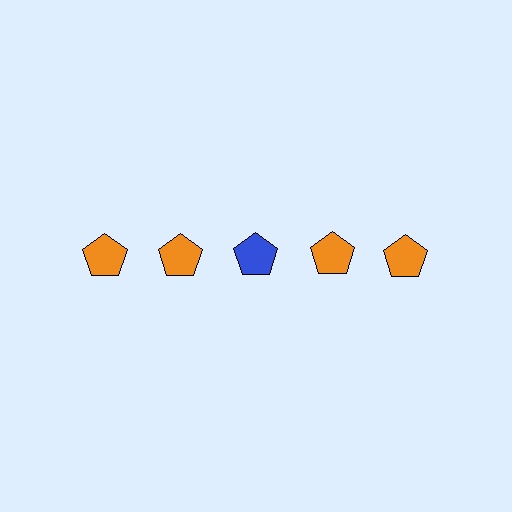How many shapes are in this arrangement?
There are 5 shapes arranged in a grid pattern.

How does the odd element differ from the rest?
It has a different color: blue instead of orange.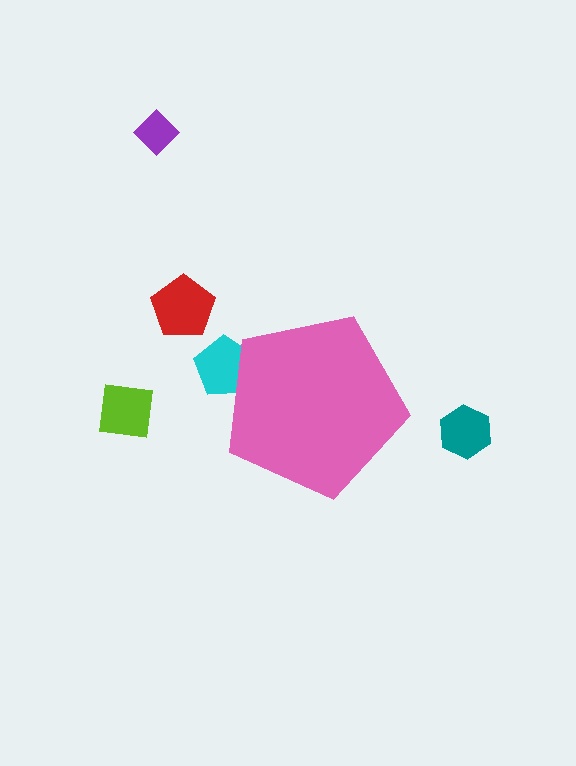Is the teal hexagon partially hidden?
No, the teal hexagon is fully visible.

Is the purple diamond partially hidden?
No, the purple diamond is fully visible.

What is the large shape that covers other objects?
A pink pentagon.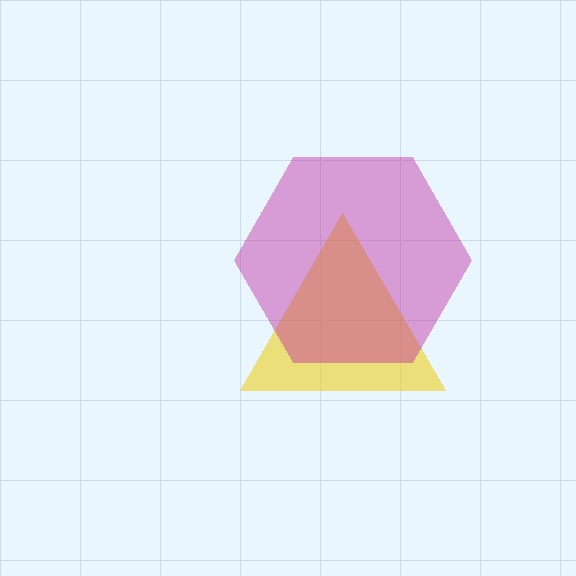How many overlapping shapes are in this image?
There are 2 overlapping shapes in the image.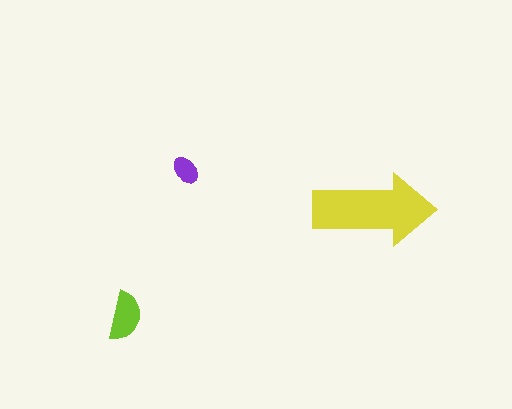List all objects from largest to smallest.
The yellow arrow, the lime semicircle, the purple ellipse.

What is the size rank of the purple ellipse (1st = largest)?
3rd.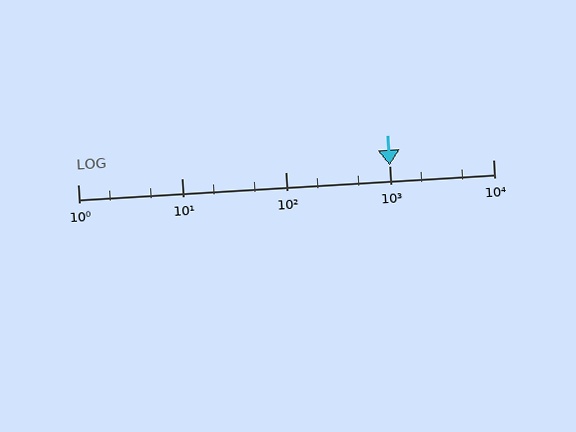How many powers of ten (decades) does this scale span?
The scale spans 4 decades, from 1 to 10000.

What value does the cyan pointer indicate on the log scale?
The pointer indicates approximately 1000.